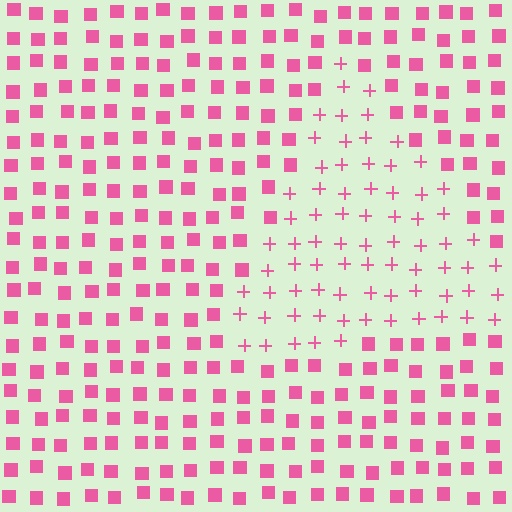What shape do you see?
I see a triangle.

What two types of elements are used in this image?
The image uses plus signs inside the triangle region and squares outside it.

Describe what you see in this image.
The image is filled with small pink elements arranged in a uniform grid. A triangle-shaped region contains plus signs, while the surrounding area contains squares. The boundary is defined purely by the change in element shape.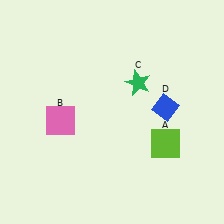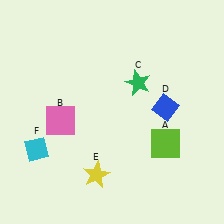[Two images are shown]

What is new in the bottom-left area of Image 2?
A cyan diamond (F) was added in the bottom-left area of Image 2.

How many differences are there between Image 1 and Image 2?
There are 2 differences between the two images.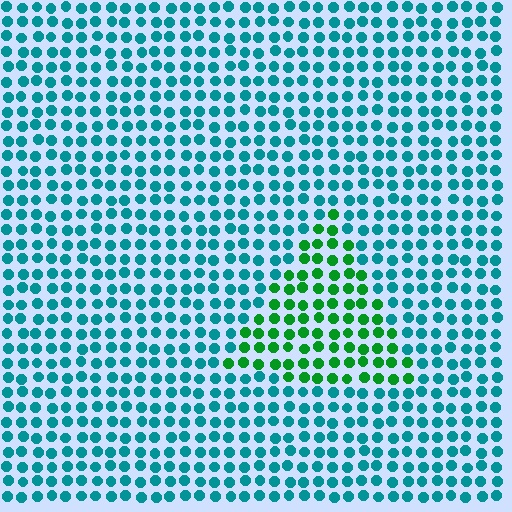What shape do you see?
I see a triangle.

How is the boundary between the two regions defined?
The boundary is defined purely by a slight shift in hue (about 51 degrees). Spacing, size, and orientation are identical on both sides.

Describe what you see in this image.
The image is filled with small teal elements in a uniform arrangement. A triangle-shaped region is visible where the elements are tinted to a slightly different hue, forming a subtle color boundary.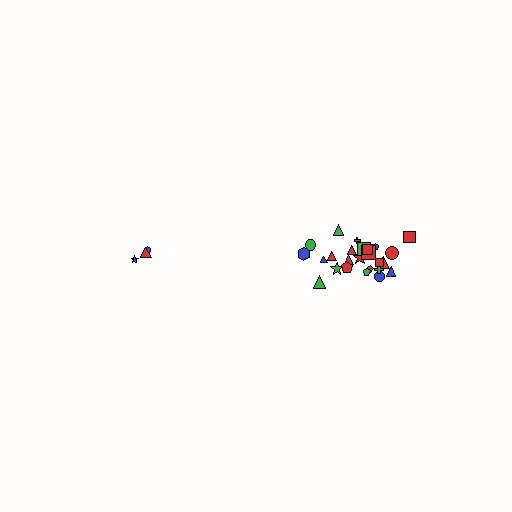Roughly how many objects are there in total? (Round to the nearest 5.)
Roughly 30 objects in total.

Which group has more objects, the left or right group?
The right group.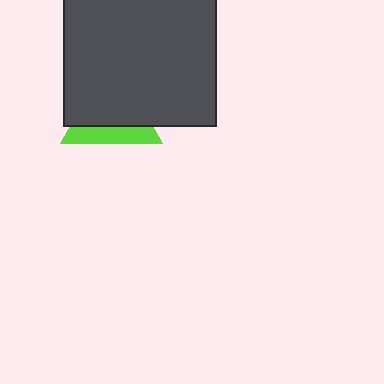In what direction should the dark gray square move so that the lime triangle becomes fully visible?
The dark gray square should move up. That is the shortest direction to clear the overlap and leave the lime triangle fully visible.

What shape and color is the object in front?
The object in front is a dark gray square.